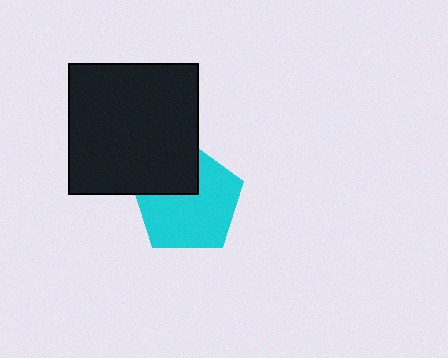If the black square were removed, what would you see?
You would see the complete cyan pentagon.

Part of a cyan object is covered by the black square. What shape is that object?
It is a pentagon.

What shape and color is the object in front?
The object in front is a black square.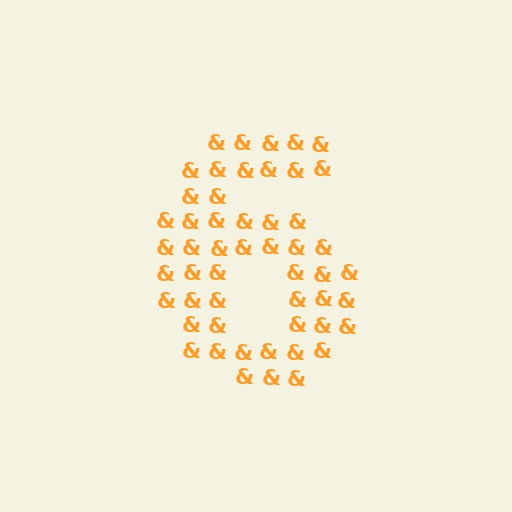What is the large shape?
The large shape is the digit 6.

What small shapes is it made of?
It is made of small ampersands.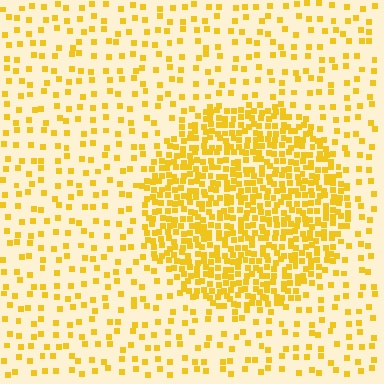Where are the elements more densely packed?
The elements are more densely packed inside the circle boundary.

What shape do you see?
I see a circle.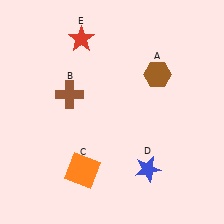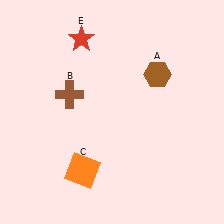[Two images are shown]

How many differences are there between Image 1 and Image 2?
There is 1 difference between the two images.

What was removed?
The blue star (D) was removed in Image 2.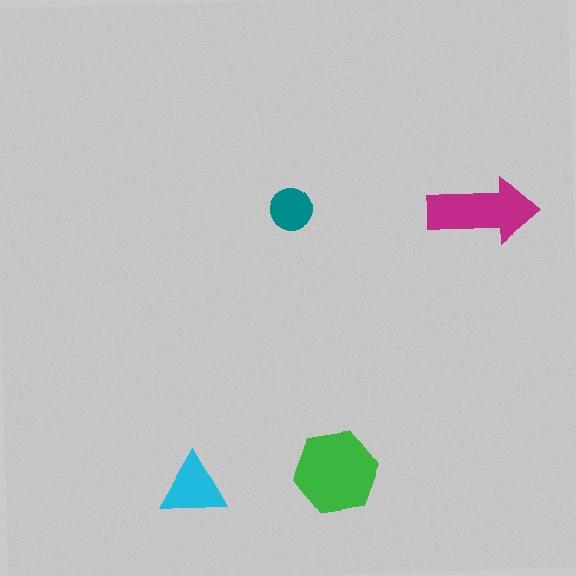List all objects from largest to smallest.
The green hexagon, the magenta arrow, the cyan triangle, the teal circle.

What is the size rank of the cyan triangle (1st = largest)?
3rd.